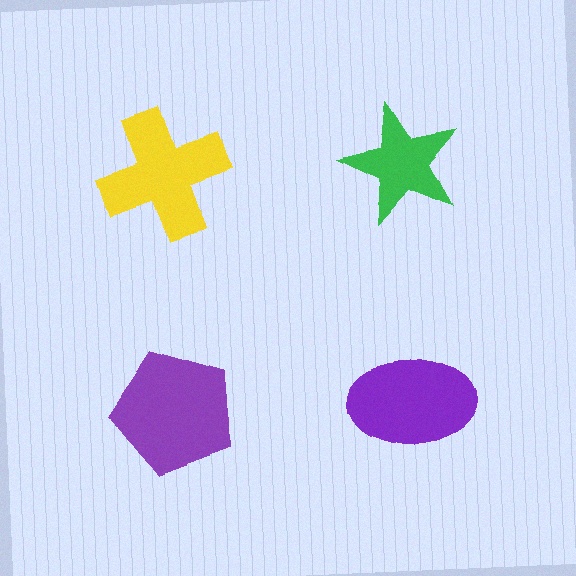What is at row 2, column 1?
A purple pentagon.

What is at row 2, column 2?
A purple ellipse.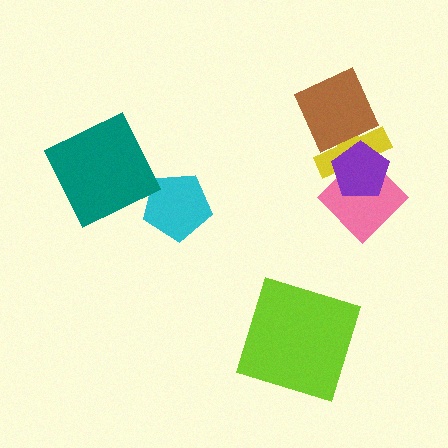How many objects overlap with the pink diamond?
2 objects overlap with the pink diamond.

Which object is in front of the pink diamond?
The purple pentagon is in front of the pink diamond.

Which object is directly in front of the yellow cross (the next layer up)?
The pink diamond is directly in front of the yellow cross.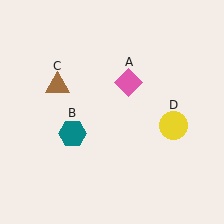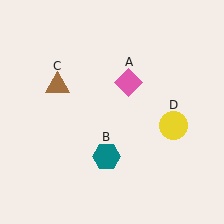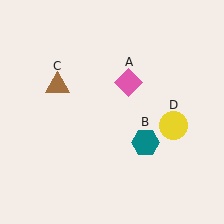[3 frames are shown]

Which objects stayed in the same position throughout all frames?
Pink diamond (object A) and brown triangle (object C) and yellow circle (object D) remained stationary.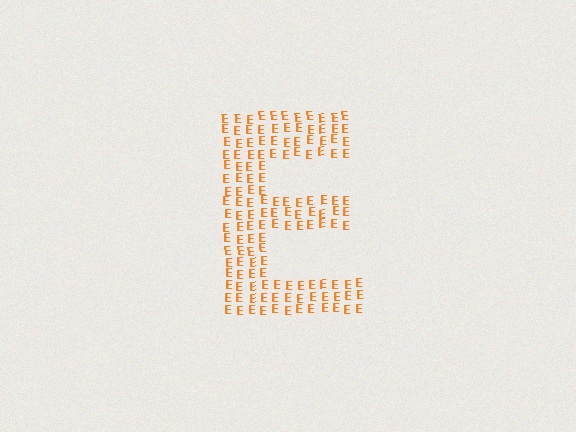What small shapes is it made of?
It is made of small letter E's.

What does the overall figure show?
The overall figure shows the letter E.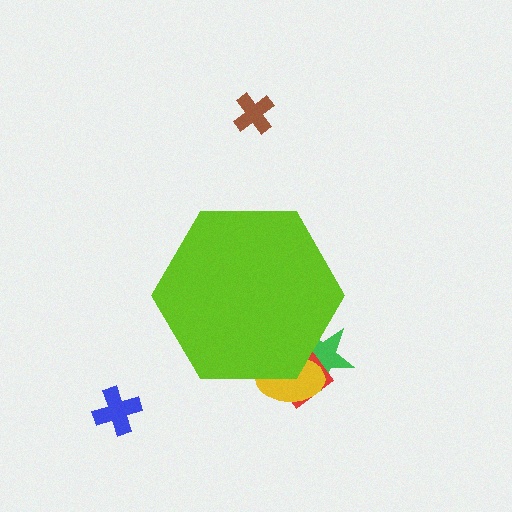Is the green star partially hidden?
Yes, the green star is partially hidden behind the lime hexagon.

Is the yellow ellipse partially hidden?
Yes, the yellow ellipse is partially hidden behind the lime hexagon.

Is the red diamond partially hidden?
Yes, the red diamond is partially hidden behind the lime hexagon.